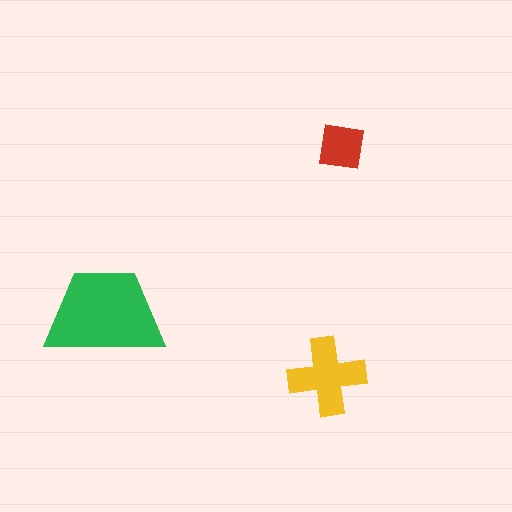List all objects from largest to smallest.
The green trapezoid, the yellow cross, the red square.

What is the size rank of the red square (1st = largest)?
3rd.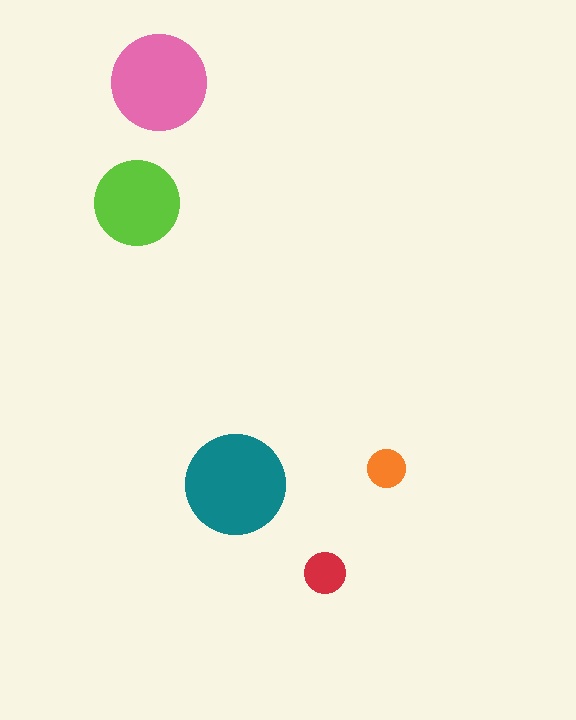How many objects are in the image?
There are 5 objects in the image.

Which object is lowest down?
The red circle is bottommost.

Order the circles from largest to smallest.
the teal one, the pink one, the lime one, the red one, the orange one.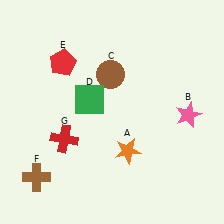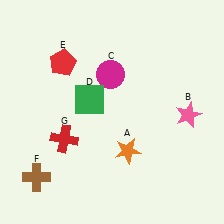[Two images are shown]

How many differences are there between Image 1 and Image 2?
There is 1 difference between the two images.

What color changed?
The circle (C) changed from brown in Image 1 to magenta in Image 2.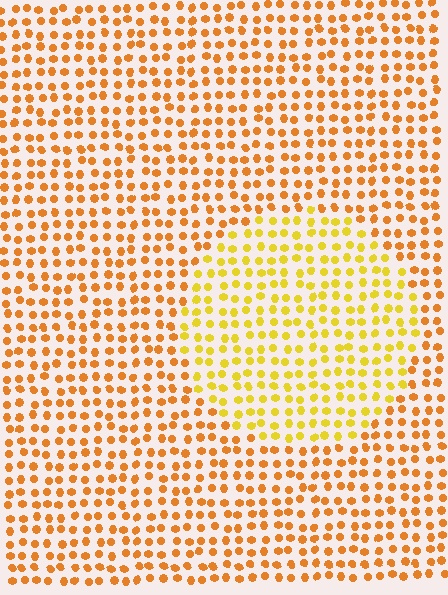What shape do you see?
I see a circle.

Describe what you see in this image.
The image is filled with small orange elements in a uniform arrangement. A circle-shaped region is visible where the elements are tinted to a slightly different hue, forming a subtle color boundary.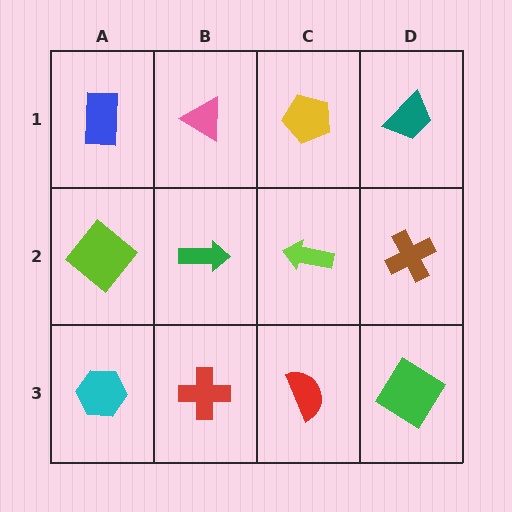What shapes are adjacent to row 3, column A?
A lime diamond (row 2, column A), a red cross (row 3, column B).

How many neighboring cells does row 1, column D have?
2.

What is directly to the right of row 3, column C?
A green diamond.